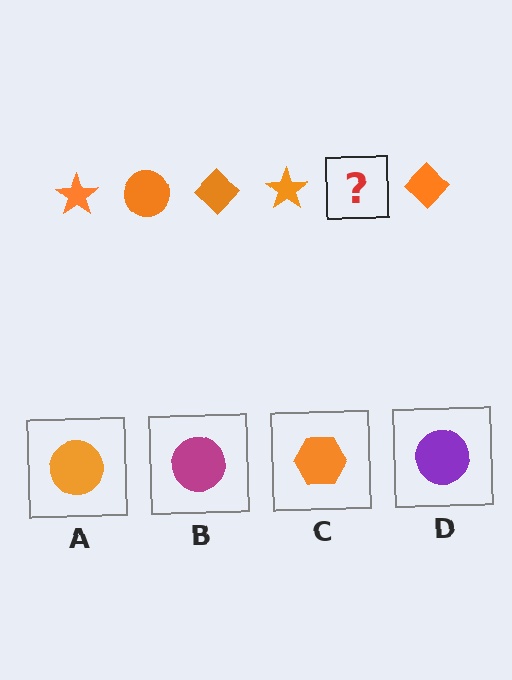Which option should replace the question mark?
Option A.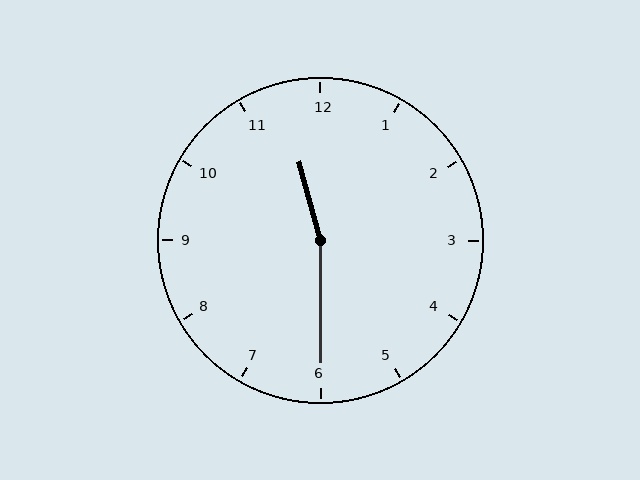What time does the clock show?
11:30.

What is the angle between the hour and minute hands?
Approximately 165 degrees.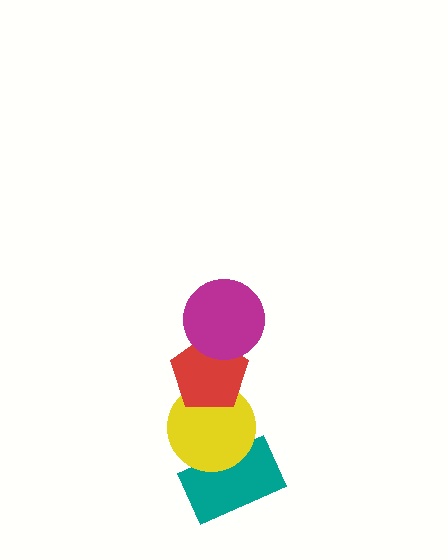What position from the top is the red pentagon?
The red pentagon is 2nd from the top.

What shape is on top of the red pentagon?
The magenta circle is on top of the red pentagon.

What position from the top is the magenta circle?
The magenta circle is 1st from the top.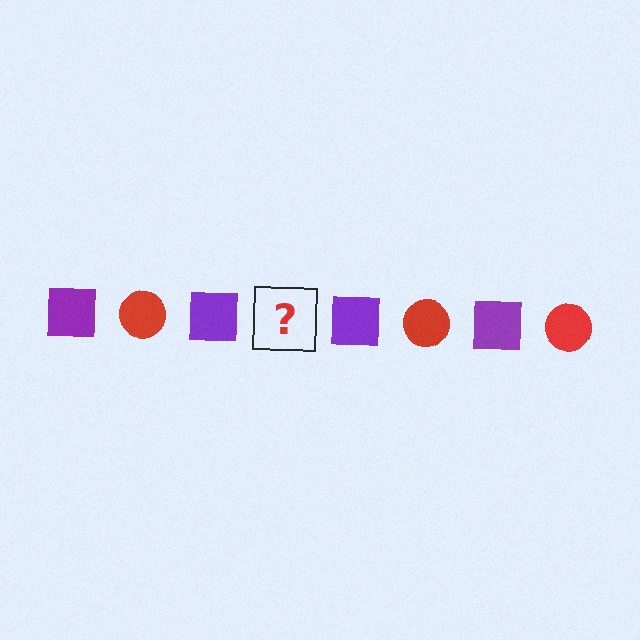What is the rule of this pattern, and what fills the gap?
The rule is that the pattern alternates between purple square and red circle. The gap should be filled with a red circle.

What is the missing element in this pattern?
The missing element is a red circle.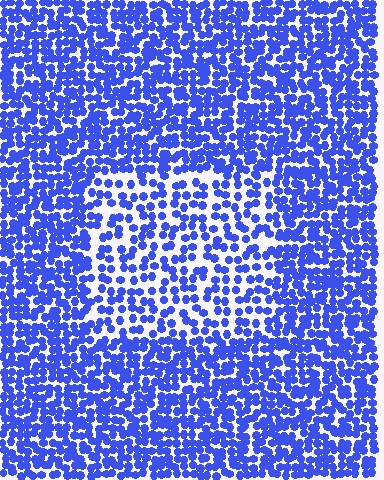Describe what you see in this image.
The image contains small blue elements arranged at two different densities. A rectangle-shaped region is visible where the elements are less densely packed than the surrounding area.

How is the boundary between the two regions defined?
The boundary is defined by a change in element density (approximately 1.8x ratio). All elements are the same color, size, and shape.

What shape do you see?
I see a rectangle.